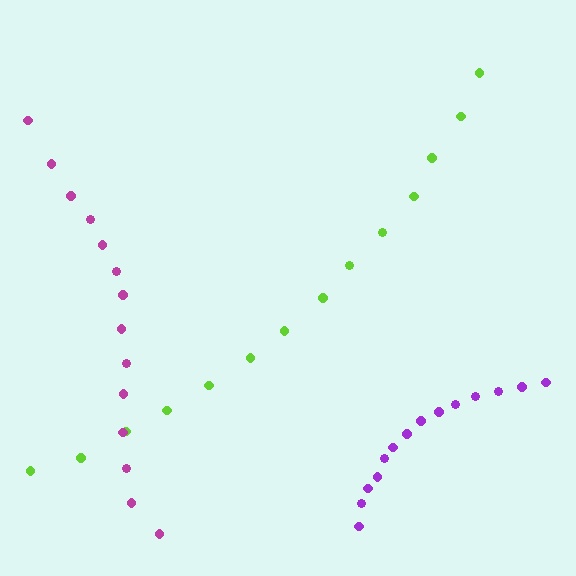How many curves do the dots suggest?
There are 3 distinct paths.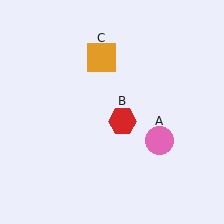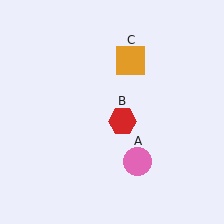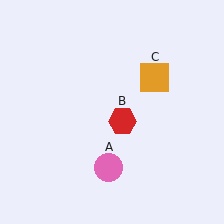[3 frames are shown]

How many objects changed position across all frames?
2 objects changed position: pink circle (object A), orange square (object C).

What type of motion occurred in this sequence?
The pink circle (object A), orange square (object C) rotated clockwise around the center of the scene.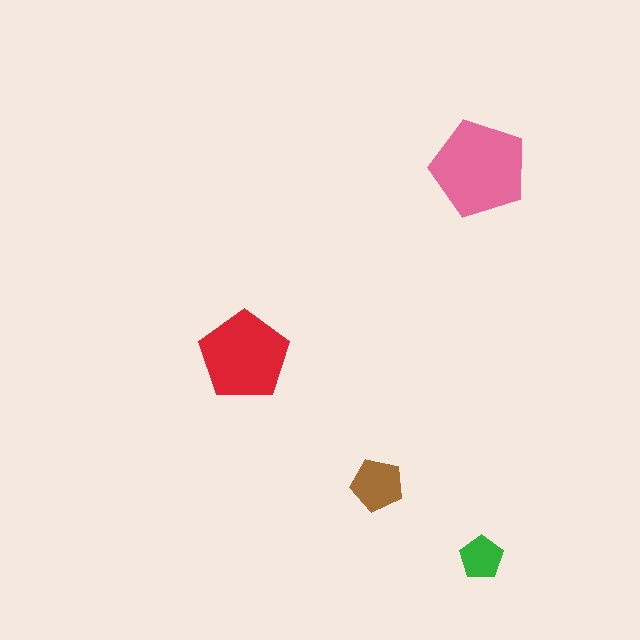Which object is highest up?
The pink pentagon is topmost.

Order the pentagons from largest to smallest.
the pink one, the red one, the brown one, the green one.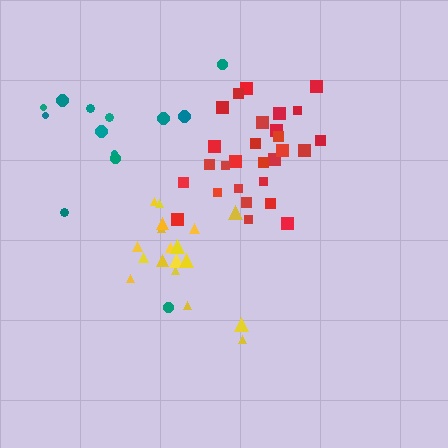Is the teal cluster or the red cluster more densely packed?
Red.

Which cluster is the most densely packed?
Red.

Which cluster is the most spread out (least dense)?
Teal.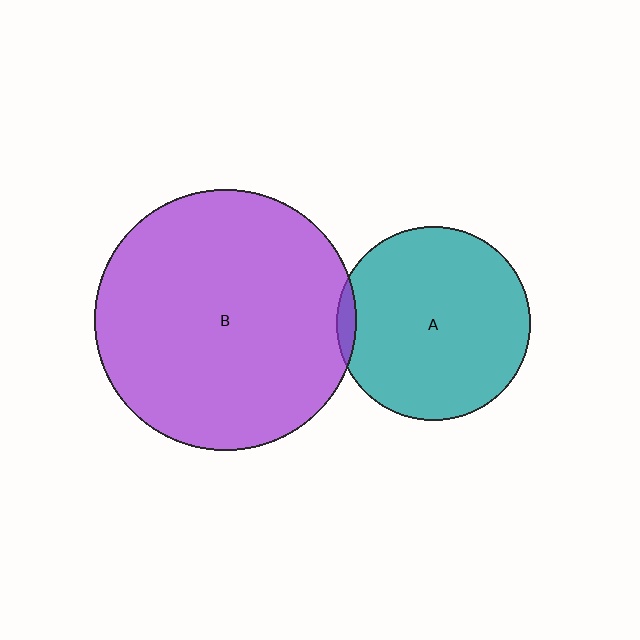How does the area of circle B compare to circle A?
Approximately 1.8 times.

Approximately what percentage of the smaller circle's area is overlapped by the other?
Approximately 5%.